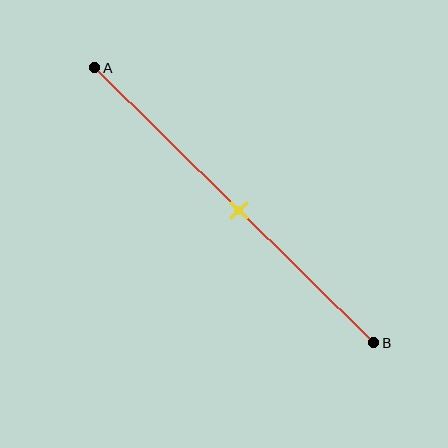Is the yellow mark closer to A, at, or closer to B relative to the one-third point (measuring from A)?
The yellow mark is closer to point B than the one-third point of segment AB.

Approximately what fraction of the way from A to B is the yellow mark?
The yellow mark is approximately 50% of the way from A to B.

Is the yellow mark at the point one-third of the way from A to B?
No, the mark is at about 50% from A, not at the 33% one-third point.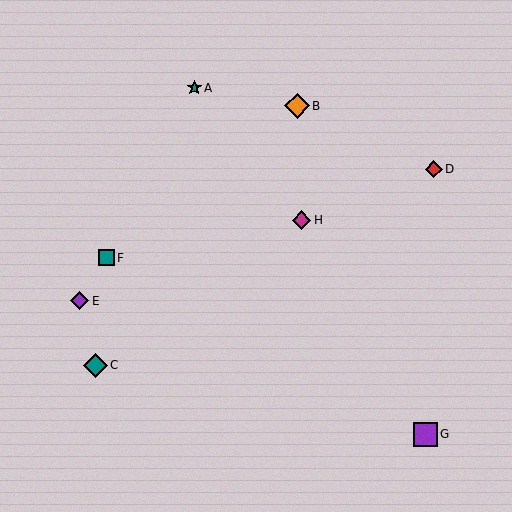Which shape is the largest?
The orange diamond (labeled B) is the largest.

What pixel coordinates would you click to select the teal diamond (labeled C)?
Click at (95, 365) to select the teal diamond C.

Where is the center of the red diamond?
The center of the red diamond is at (434, 169).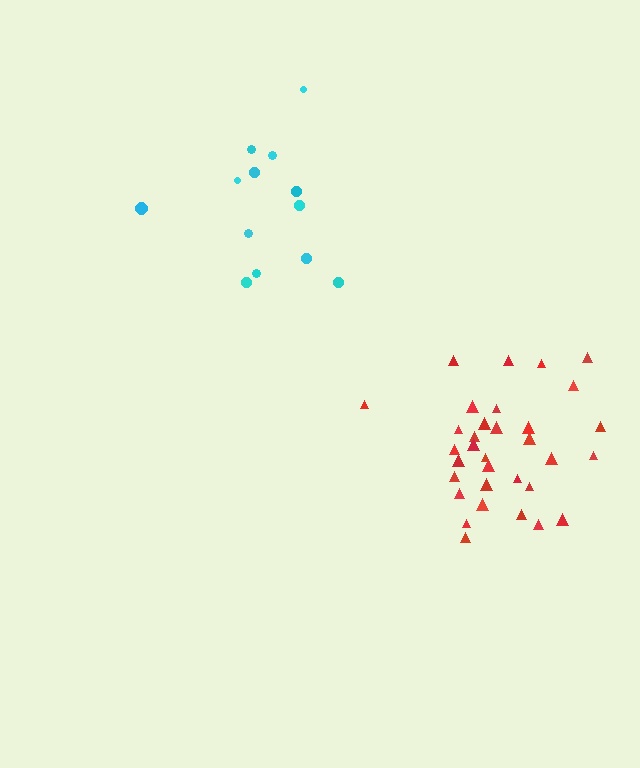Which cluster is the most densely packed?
Red.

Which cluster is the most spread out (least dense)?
Cyan.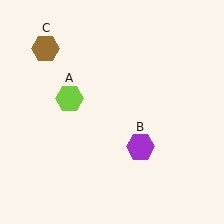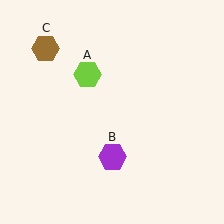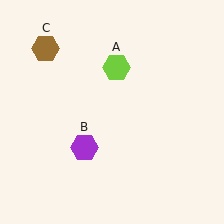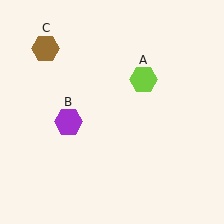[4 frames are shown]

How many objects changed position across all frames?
2 objects changed position: lime hexagon (object A), purple hexagon (object B).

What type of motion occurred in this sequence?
The lime hexagon (object A), purple hexagon (object B) rotated clockwise around the center of the scene.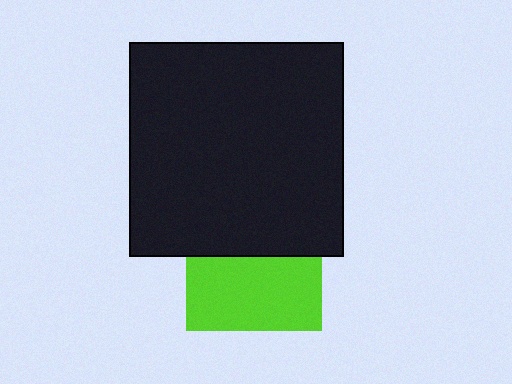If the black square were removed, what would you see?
You would see the complete lime square.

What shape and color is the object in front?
The object in front is a black square.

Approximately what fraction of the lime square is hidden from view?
Roughly 46% of the lime square is hidden behind the black square.